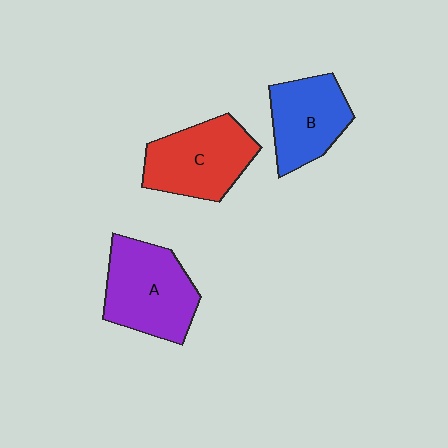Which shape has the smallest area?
Shape B (blue).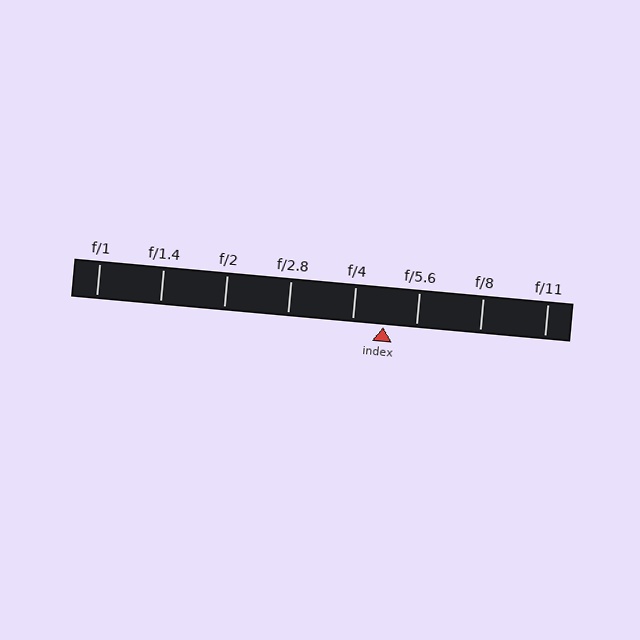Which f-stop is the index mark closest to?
The index mark is closest to f/4.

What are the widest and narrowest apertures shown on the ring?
The widest aperture shown is f/1 and the narrowest is f/11.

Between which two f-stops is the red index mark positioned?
The index mark is between f/4 and f/5.6.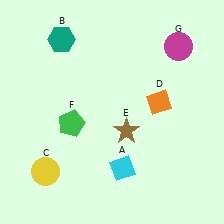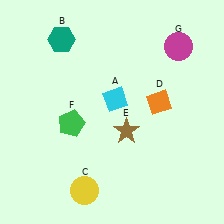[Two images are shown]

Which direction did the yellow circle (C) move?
The yellow circle (C) moved right.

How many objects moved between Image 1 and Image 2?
2 objects moved between the two images.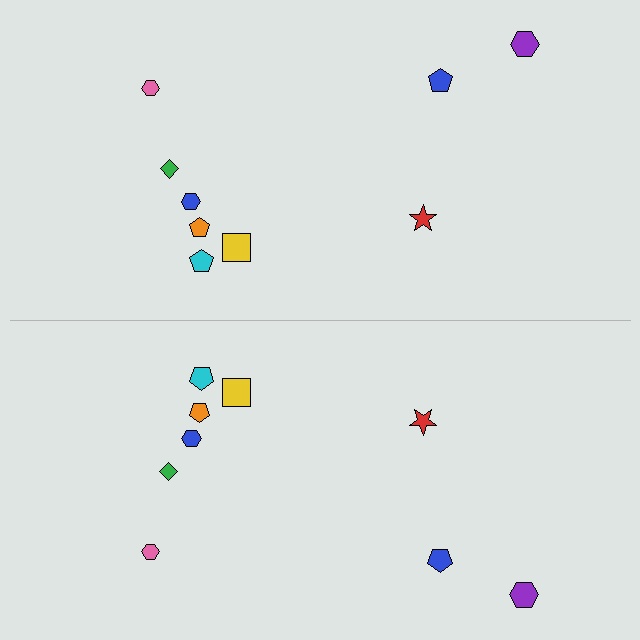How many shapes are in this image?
There are 18 shapes in this image.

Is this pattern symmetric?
Yes, this pattern has bilateral (reflection) symmetry.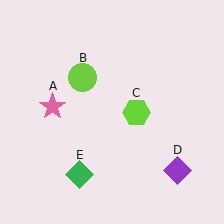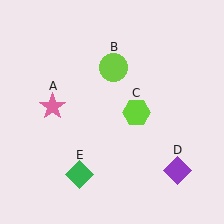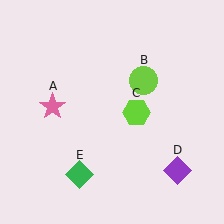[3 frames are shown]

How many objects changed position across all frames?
1 object changed position: lime circle (object B).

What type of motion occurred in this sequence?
The lime circle (object B) rotated clockwise around the center of the scene.